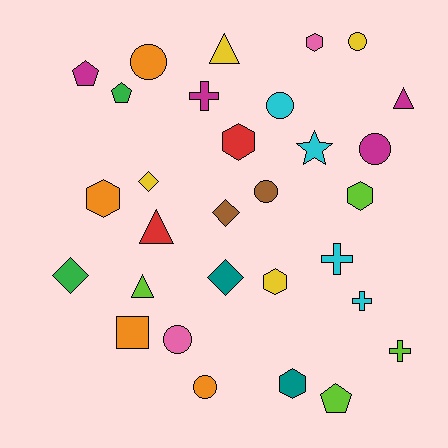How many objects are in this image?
There are 30 objects.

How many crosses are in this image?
There are 4 crosses.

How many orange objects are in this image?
There are 4 orange objects.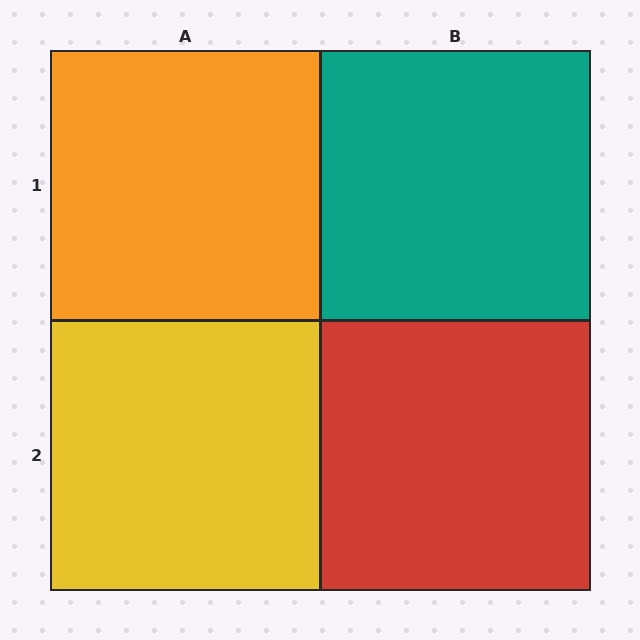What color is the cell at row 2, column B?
Red.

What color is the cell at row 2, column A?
Yellow.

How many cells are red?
1 cell is red.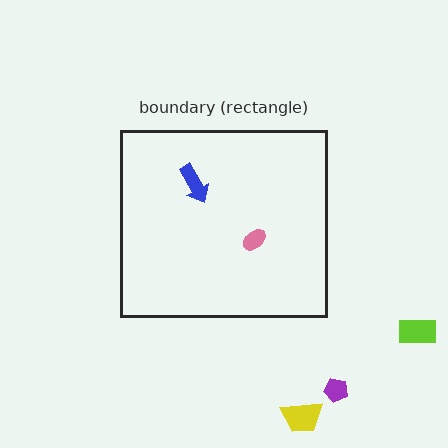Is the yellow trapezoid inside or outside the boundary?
Outside.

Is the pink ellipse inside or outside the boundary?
Inside.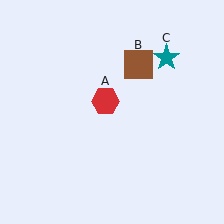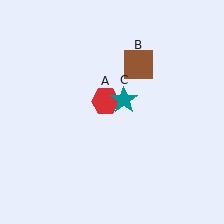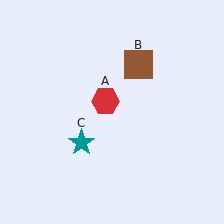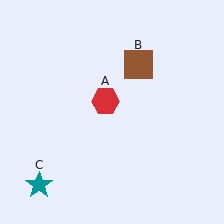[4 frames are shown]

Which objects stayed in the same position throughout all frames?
Red hexagon (object A) and brown square (object B) remained stationary.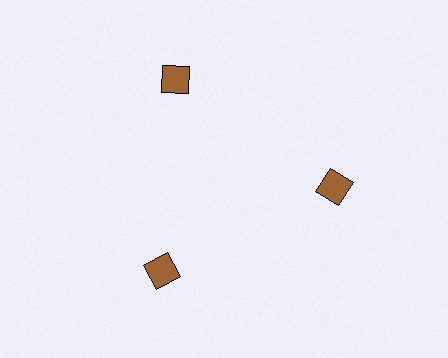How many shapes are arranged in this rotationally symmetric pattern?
There are 3 shapes, arranged in 3 groups of 1.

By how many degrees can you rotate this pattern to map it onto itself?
The pattern maps onto itself every 120 degrees of rotation.